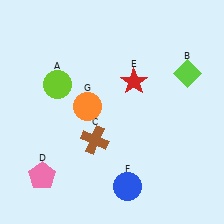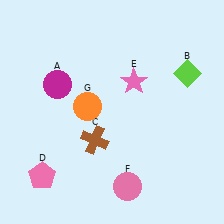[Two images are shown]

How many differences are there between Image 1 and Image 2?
There are 3 differences between the two images.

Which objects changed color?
A changed from lime to magenta. E changed from red to pink. F changed from blue to pink.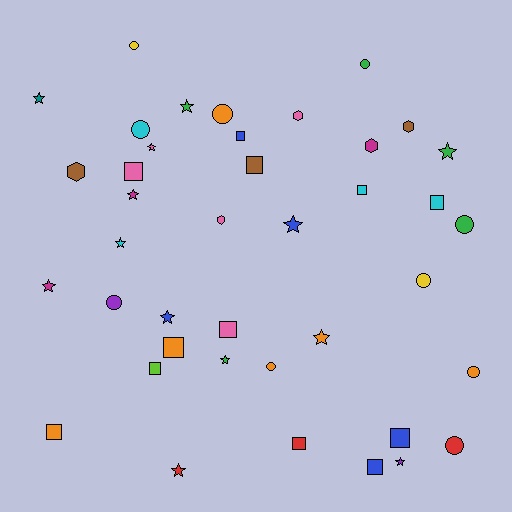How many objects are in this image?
There are 40 objects.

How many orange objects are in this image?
There are 6 orange objects.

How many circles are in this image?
There are 10 circles.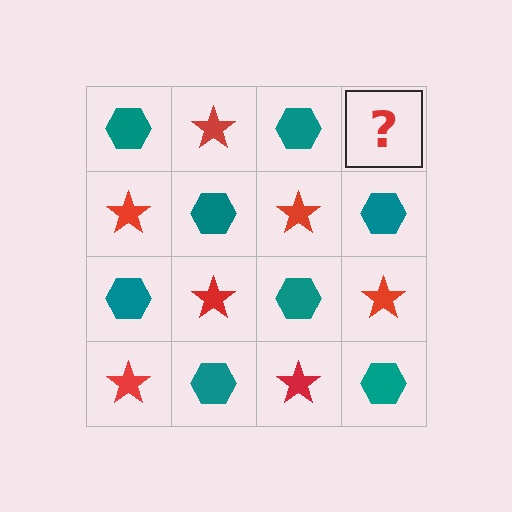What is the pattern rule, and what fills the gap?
The rule is that it alternates teal hexagon and red star in a checkerboard pattern. The gap should be filled with a red star.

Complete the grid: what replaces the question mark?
The question mark should be replaced with a red star.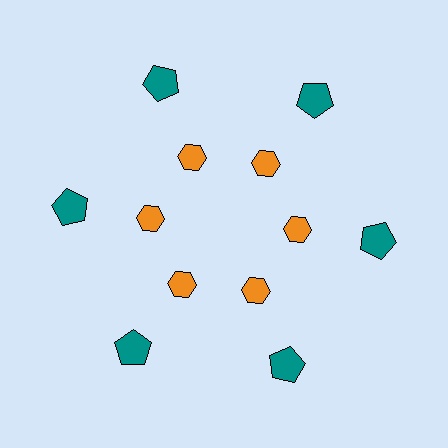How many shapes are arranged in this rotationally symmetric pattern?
There are 12 shapes, arranged in 6 groups of 2.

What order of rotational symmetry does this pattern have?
This pattern has 6-fold rotational symmetry.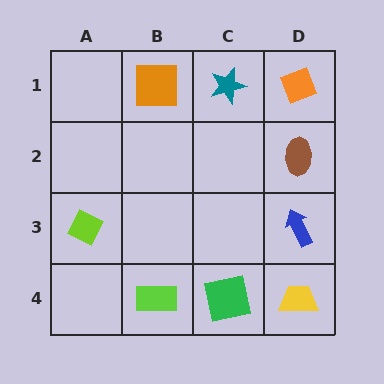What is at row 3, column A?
A lime diamond.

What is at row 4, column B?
A lime rectangle.